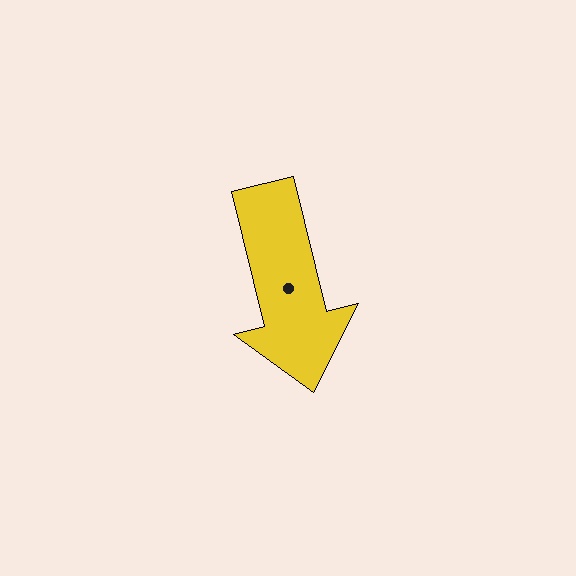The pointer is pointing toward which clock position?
Roughly 6 o'clock.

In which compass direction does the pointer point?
South.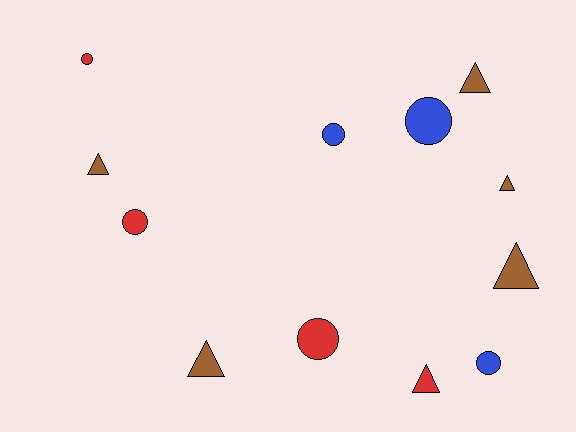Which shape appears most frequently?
Circle, with 6 objects.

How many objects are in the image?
There are 12 objects.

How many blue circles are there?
There are 3 blue circles.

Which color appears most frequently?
Brown, with 5 objects.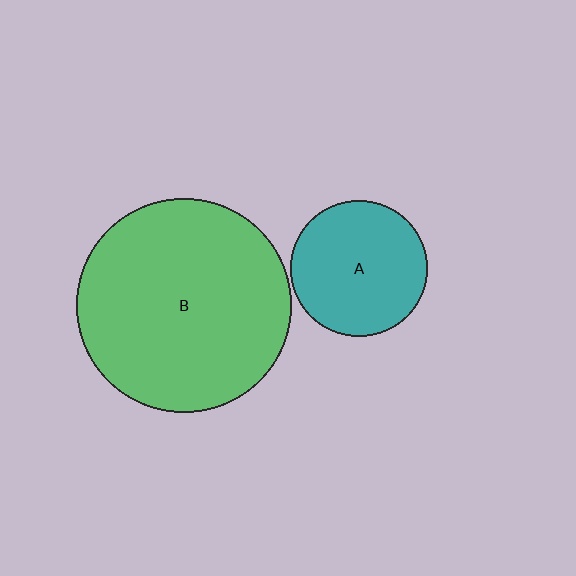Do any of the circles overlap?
No, none of the circles overlap.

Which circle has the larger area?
Circle B (green).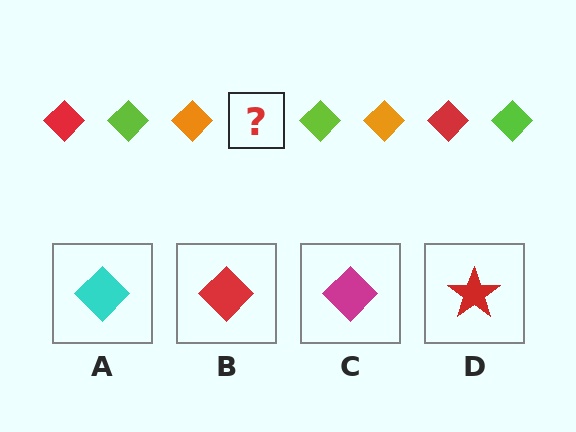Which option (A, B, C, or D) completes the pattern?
B.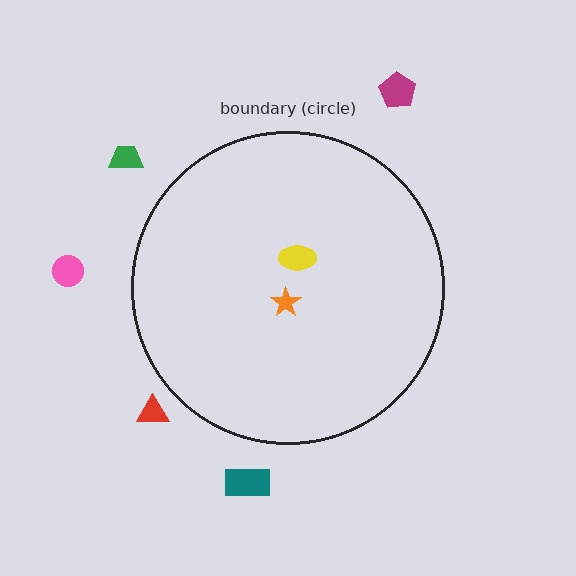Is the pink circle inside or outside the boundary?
Outside.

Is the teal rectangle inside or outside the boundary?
Outside.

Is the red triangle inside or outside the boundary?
Outside.